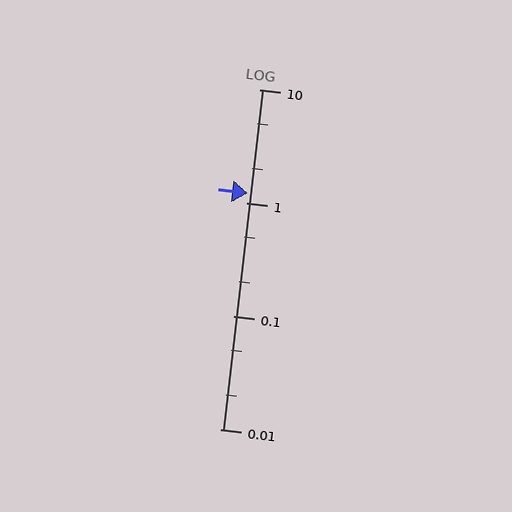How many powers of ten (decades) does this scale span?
The scale spans 3 decades, from 0.01 to 10.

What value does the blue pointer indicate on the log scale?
The pointer indicates approximately 1.2.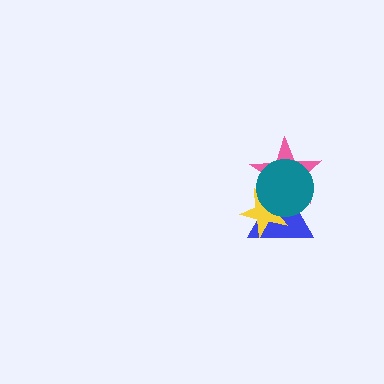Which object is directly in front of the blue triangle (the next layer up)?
The pink star is directly in front of the blue triangle.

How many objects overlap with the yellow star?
3 objects overlap with the yellow star.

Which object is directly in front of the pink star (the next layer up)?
The yellow star is directly in front of the pink star.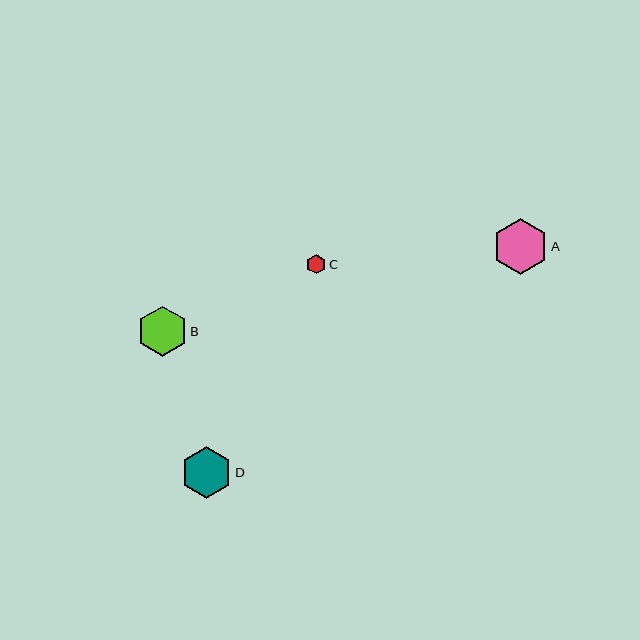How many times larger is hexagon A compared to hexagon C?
Hexagon A is approximately 2.8 times the size of hexagon C.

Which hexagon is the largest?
Hexagon A is the largest with a size of approximately 56 pixels.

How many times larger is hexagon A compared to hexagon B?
Hexagon A is approximately 1.1 times the size of hexagon B.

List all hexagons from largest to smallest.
From largest to smallest: A, D, B, C.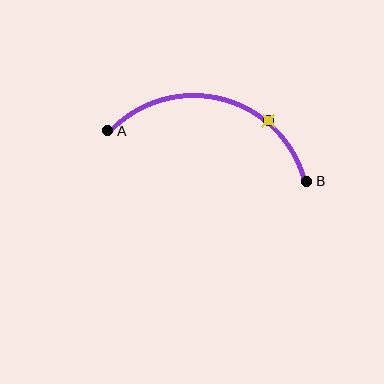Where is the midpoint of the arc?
The arc midpoint is the point on the curve farthest from the straight line joining A and B. It sits above that line.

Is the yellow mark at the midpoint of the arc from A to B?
No. The yellow mark lies on the arc but is closer to endpoint B. The arc midpoint would be at the point on the curve equidistant along the arc from both A and B.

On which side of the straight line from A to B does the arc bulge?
The arc bulges above the straight line connecting A and B.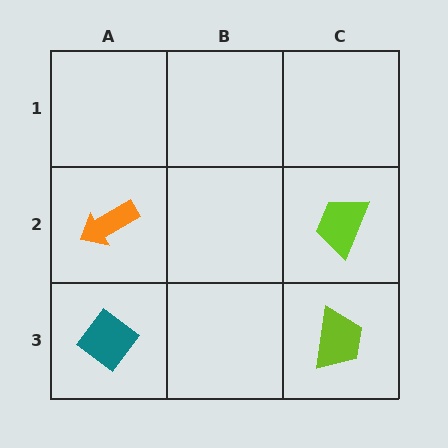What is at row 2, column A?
An orange arrow.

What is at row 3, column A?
A teal diamond.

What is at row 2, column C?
A lime trapezoid.